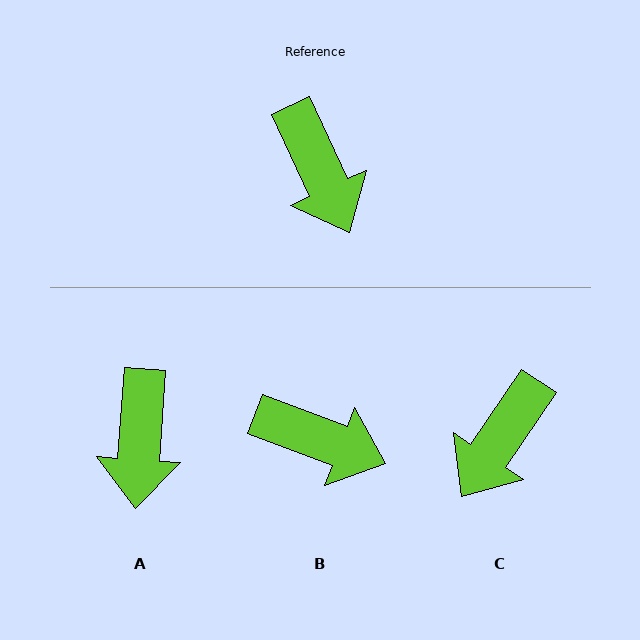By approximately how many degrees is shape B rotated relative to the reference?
Approximately 44 degrees counter-clockwise.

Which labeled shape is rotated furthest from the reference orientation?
C, about 59 degrees away.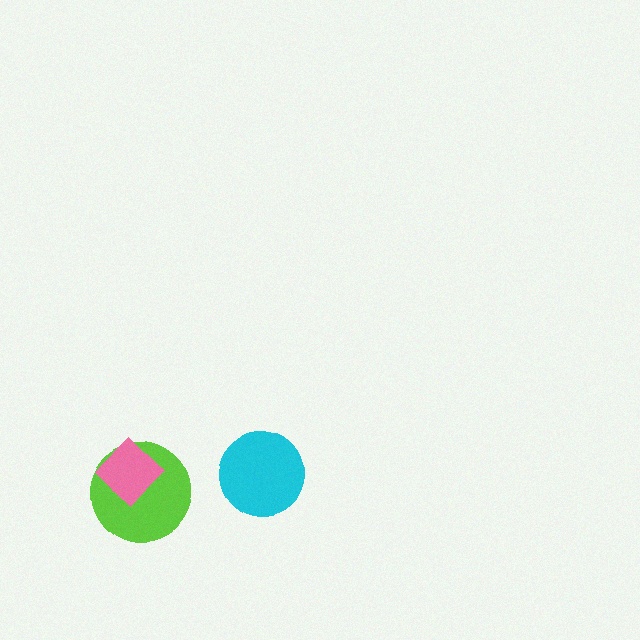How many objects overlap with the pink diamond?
1 object overlaps with the pink diamond.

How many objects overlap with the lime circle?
1 object overlaps with the lime circle.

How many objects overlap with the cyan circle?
0 objects overlap with the cyan circle.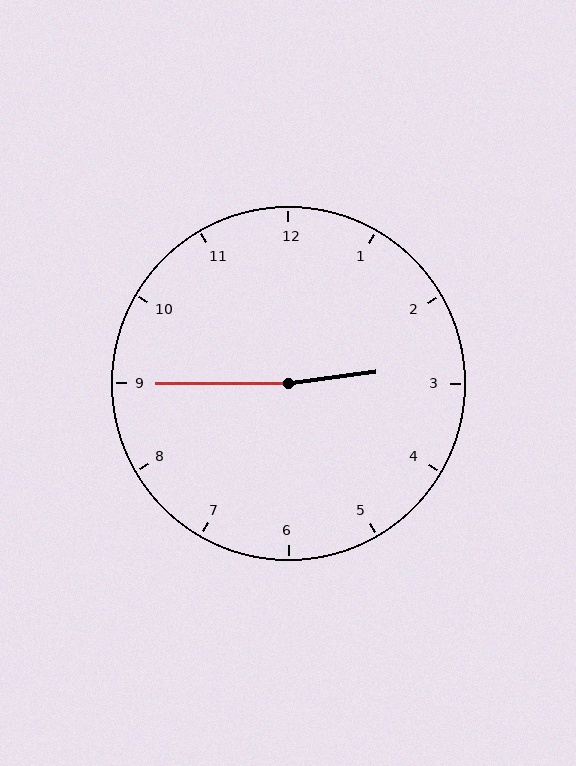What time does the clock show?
2:45.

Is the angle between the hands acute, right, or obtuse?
It is obtuse.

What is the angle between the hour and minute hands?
Approximately 172 degrees.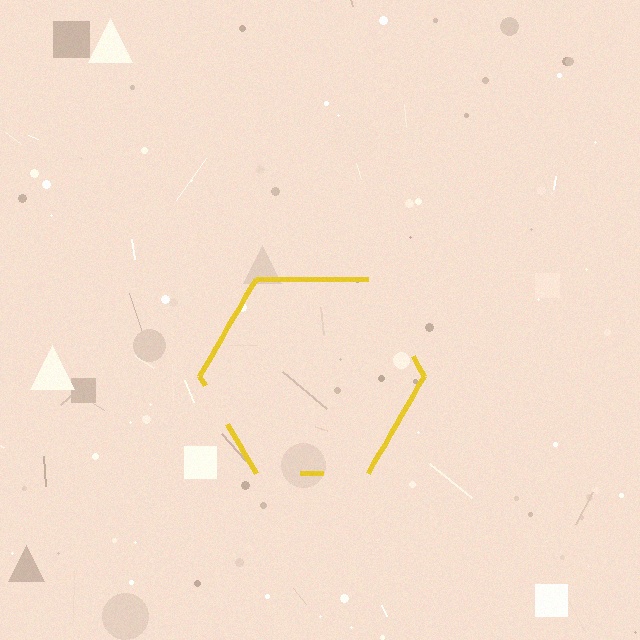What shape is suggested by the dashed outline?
The dashed outline suggests a hexagon.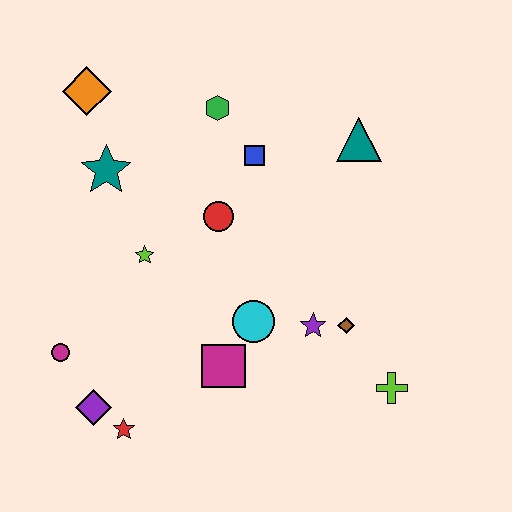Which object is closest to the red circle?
The blue square is closest to the red circle.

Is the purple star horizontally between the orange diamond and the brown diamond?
Yes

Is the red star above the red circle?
No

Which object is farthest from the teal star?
The lime cross is farthest from the teal star.